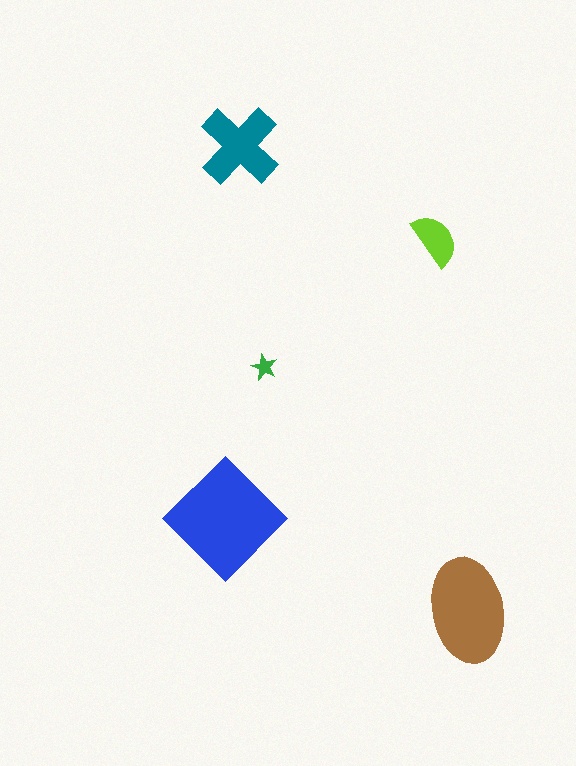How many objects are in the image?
There are 5 objects in the image.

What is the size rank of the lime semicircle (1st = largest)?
4th.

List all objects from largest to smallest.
The blue diamond, the brown ellipse, the teal cross, the lime semicircle, the green star.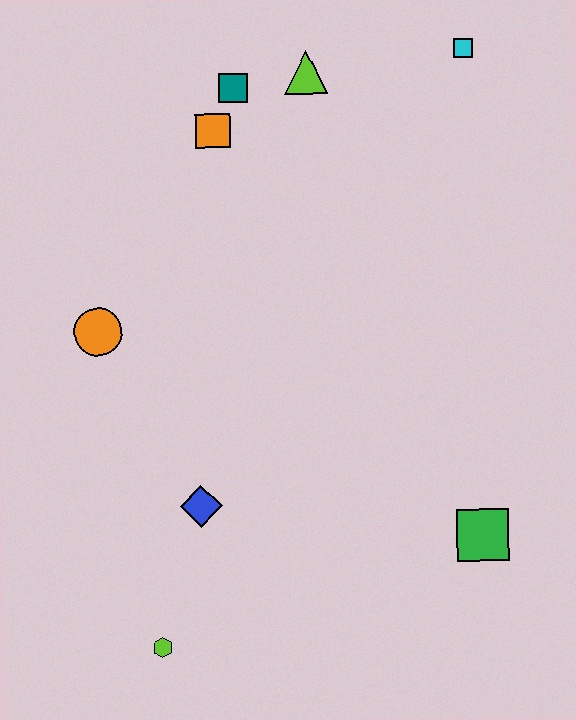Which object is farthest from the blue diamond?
The cyan square is farthest from the blue diamond.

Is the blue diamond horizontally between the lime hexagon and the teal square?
Yes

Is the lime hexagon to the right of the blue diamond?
No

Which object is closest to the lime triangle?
The teal square is closest to the lime triangle.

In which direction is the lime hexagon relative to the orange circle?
The lime hexagon is below the orange circle.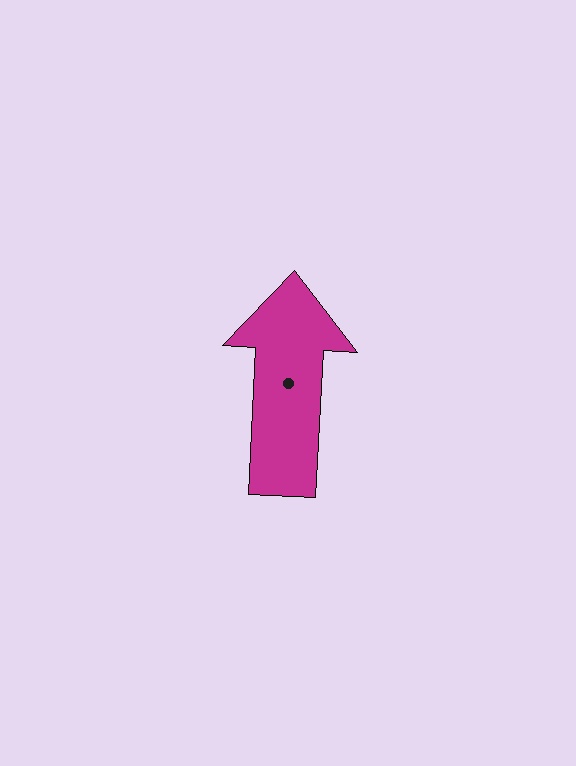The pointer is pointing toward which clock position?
Roughly 12 o'clock.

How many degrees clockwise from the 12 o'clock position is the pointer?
Approximately 3 degrees.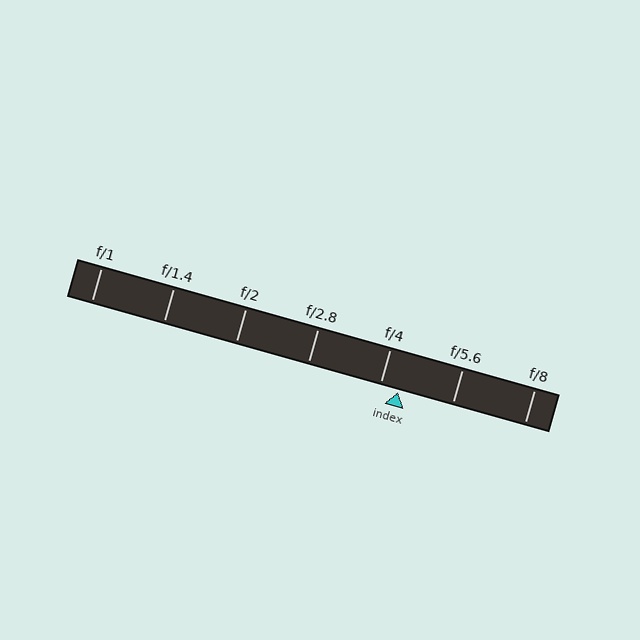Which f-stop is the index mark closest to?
The index mark is closest to f/4.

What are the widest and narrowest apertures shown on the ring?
The widest aperture shown is f/1 and the narrowest is f/8.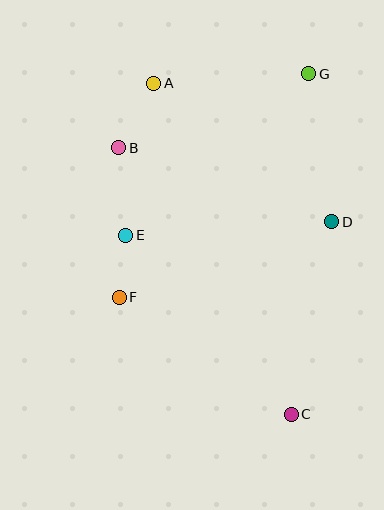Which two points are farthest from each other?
Points A and C are farthest from each other.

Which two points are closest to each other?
Points E and F are closest to each other.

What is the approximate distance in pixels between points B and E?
The distance between B and E is approximately 88 pixels.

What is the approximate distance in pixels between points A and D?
The distance between A and D is approximately 225 pixels.